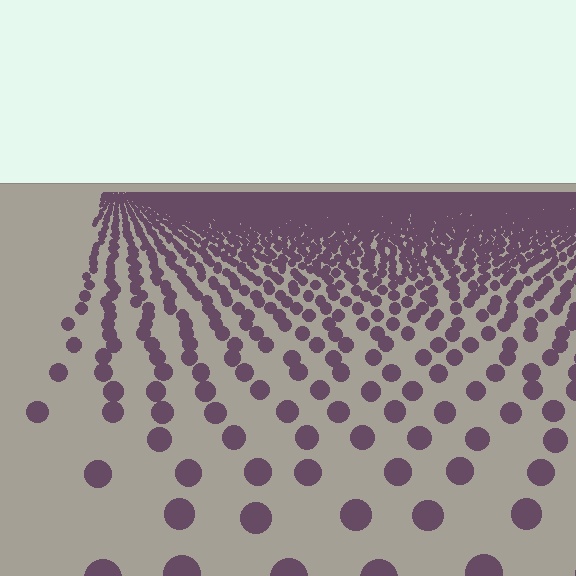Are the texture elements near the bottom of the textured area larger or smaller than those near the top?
Larger. Near the bottom, elements are closer to the viewer and appear at a bigger on-screen size.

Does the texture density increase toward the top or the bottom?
Density increases toward the top.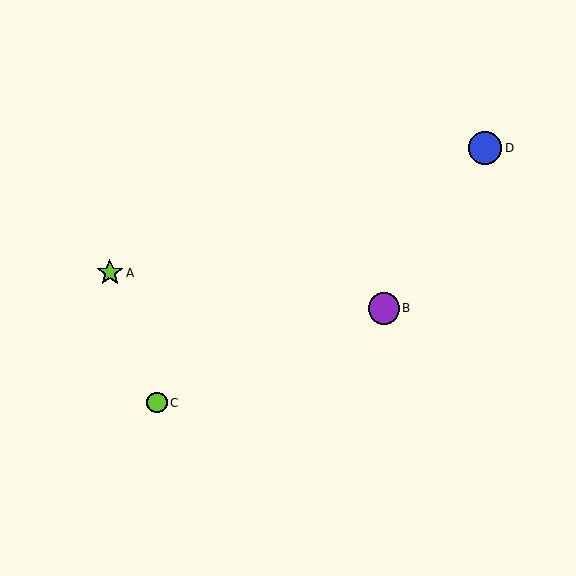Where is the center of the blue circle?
The center of the blue circle is at (485, 148).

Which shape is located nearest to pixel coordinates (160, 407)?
The lime circle (labeled C) at (157, 403) is nearest to that location.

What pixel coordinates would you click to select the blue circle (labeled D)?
Click at (485, 148) to select the blue circle D.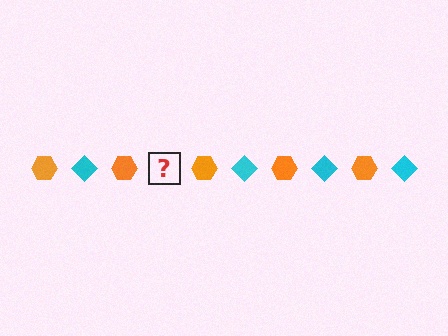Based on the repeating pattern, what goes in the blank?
The blank should be a cyan diamond.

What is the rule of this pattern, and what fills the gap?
The rule is that the pattern alternates between orange hexagon and cyan diamond. The gap should be filled with a cyan diamond.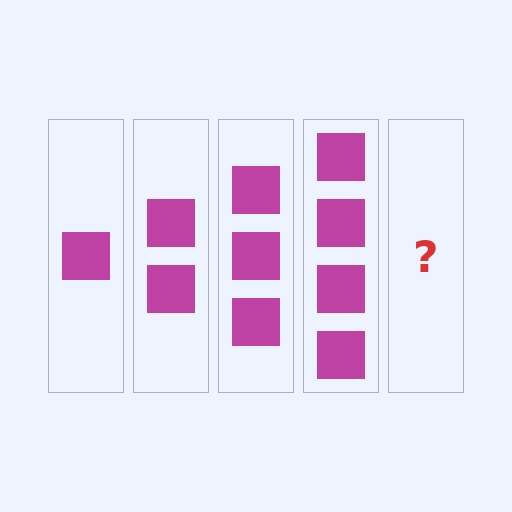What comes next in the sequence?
The next element should be 5 squares.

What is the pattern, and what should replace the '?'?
The pattern is that each step adds one more square. The '?' should be 5 squares.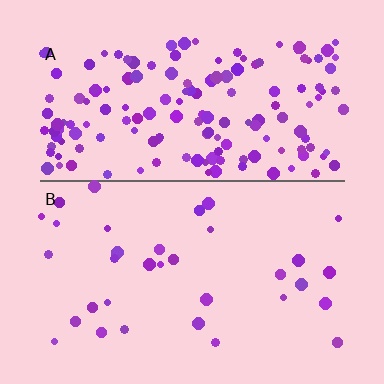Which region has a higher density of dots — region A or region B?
A (the top).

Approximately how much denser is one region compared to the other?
Approximately 4.6× — region A over region B.